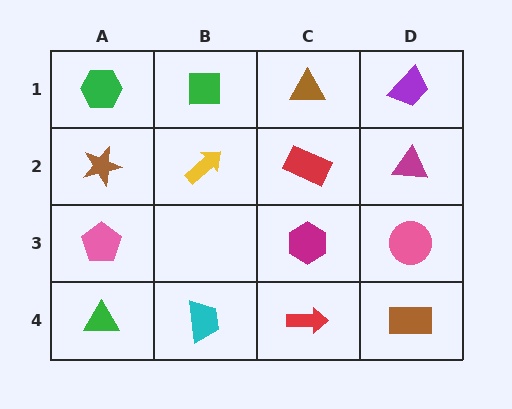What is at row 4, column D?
A brown rectangle.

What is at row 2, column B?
A yellow arrow.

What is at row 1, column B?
A green square.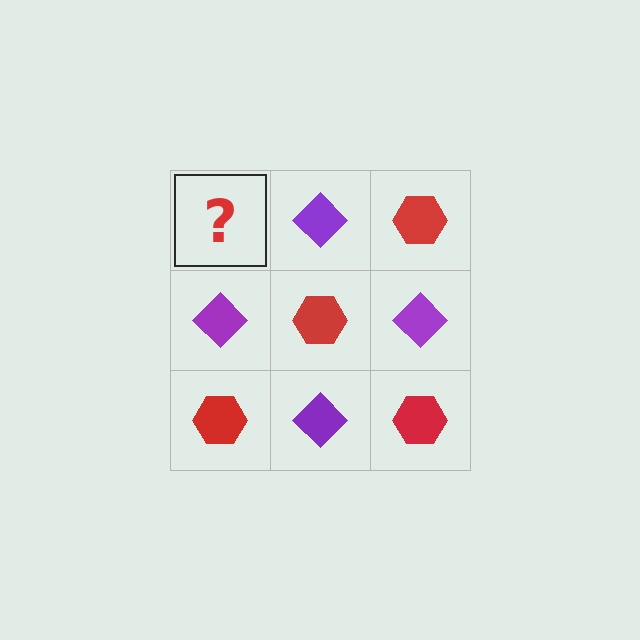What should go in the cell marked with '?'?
The missing cell should contain a red hexagon.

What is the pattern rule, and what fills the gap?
The rule is that it alternates red hexagon and purple diamond in a checkerboard pattern. The gap should be filled with a red hexagon.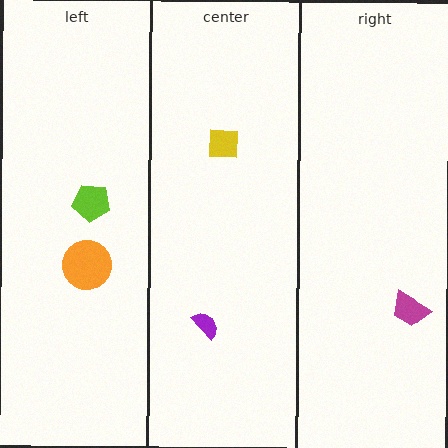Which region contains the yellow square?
The center region.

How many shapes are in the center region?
2.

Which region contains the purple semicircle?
The center region.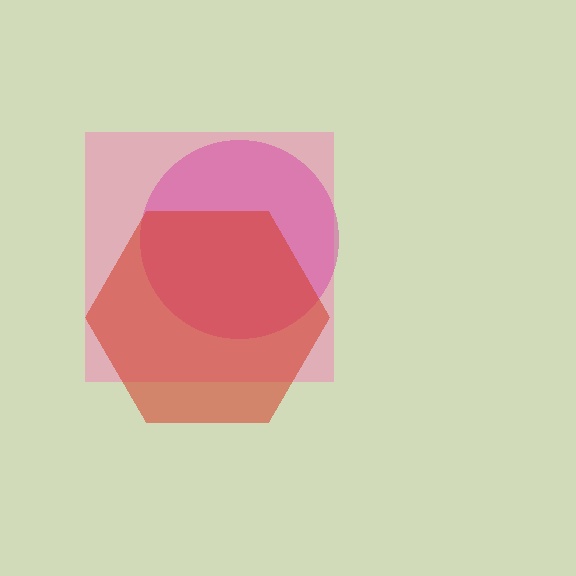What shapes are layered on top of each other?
The layered shapes are: a pink square, a magenta circle, a red hexagon.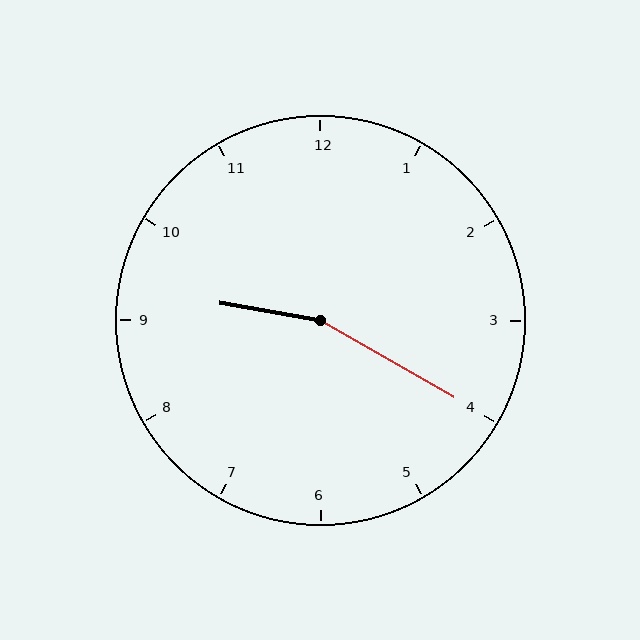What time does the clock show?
9:20.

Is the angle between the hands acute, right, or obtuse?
It is obtuse.